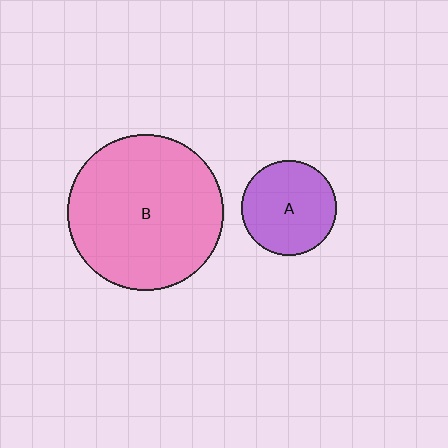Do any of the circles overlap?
No, none of the circles overlap.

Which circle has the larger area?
Circle B (pink).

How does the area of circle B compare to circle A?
Approximately 2.7 times.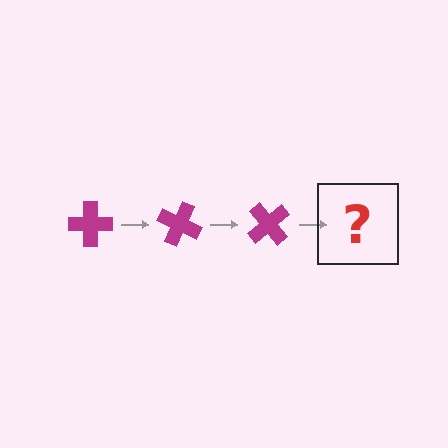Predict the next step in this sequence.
The next step is a magenta cross rotated 75 degrees.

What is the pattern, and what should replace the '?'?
The pattern is that the cross rotates 25 degrees each step. The '?' should be a magenta cross rotated 75 degrees.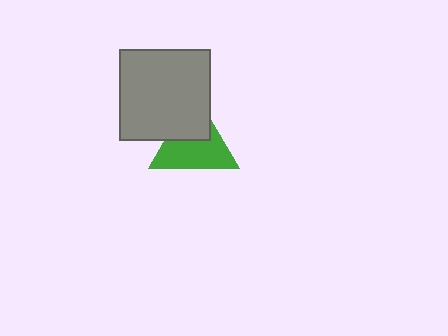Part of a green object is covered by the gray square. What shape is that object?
It is a triangle.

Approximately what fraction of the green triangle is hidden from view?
Roughly 39% of the green triangle is hidden behind the gray square.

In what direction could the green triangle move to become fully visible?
The green triangle could move toward the lower-right. That would shift it out from behind the gray square entirely.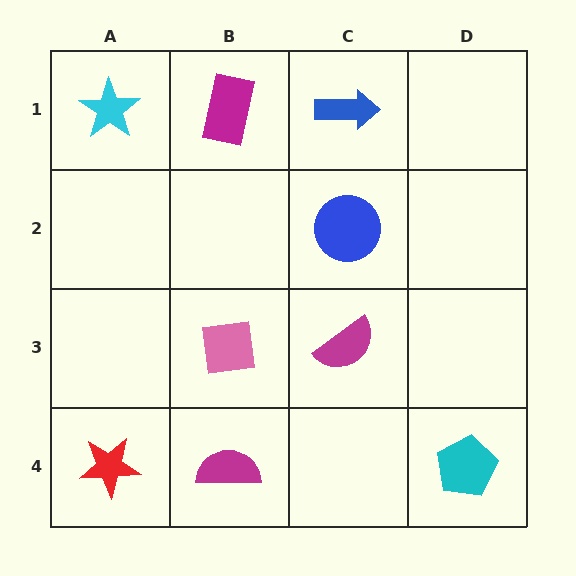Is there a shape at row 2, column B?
No, that cell is empty.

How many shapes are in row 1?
3 shapes.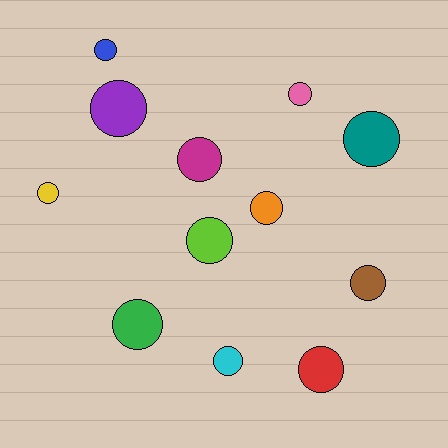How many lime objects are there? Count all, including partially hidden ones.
There is 1 lime object.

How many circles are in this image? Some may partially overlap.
There are 12 circles.